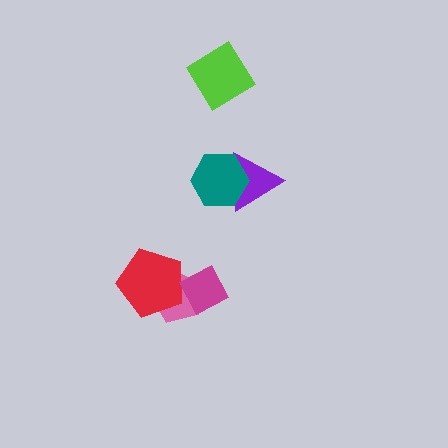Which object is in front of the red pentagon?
The magenta diamond is in front of the red pentagon.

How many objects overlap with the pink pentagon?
2 objects overlap with the pink pentagon.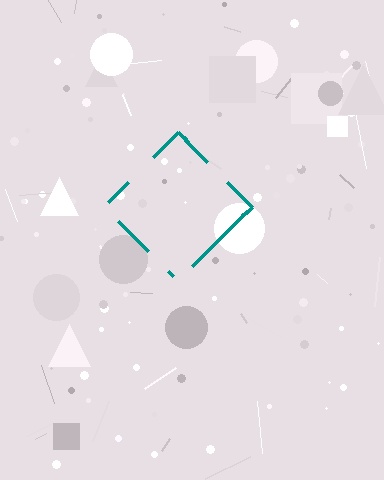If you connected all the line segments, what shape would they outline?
They would outline a diamond.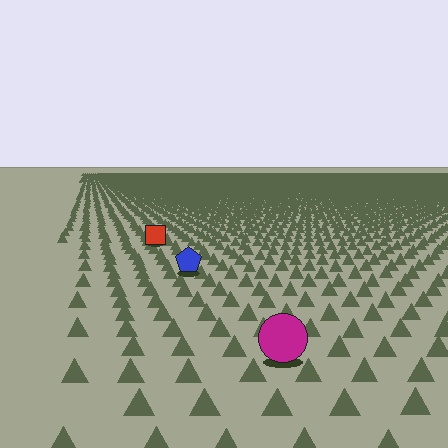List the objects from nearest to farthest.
From nearest to farthest: the magenta circle, the blue pentagon, the red square.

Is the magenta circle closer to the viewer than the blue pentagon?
Yes. The magenta circle is closer — you can tell from the texture gradient: the ground texture is coarser near it.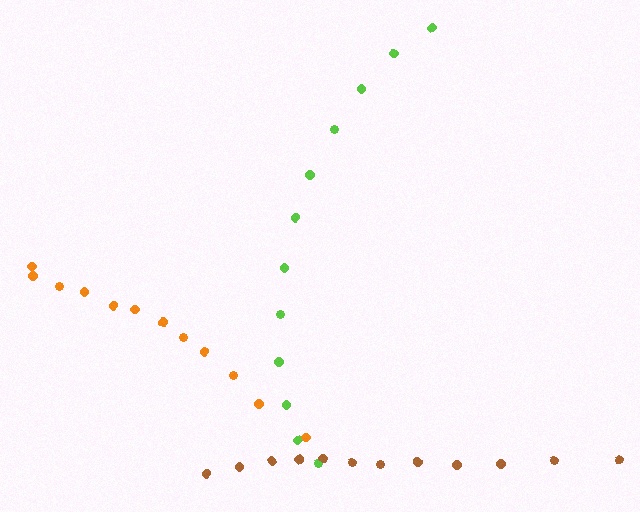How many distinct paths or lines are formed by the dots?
There are 3 distinct paths.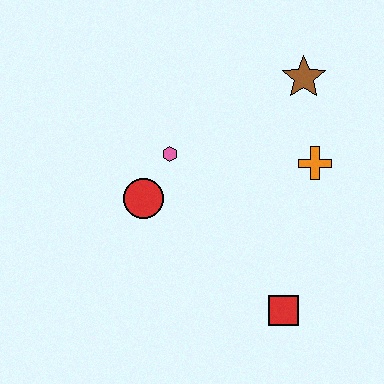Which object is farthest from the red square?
The brown star is farthest from the red square.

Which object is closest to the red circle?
The pink hexagon is closest to the red circle.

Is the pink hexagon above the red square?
Yes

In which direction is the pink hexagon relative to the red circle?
The pink hexagon is above the red circle.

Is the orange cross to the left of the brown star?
No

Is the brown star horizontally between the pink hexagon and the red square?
No